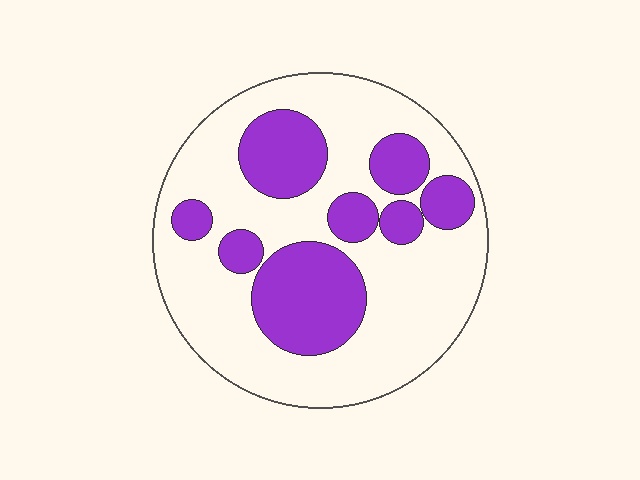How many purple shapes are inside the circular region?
8.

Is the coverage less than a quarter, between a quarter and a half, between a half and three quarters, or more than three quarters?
Between a quarter and a half.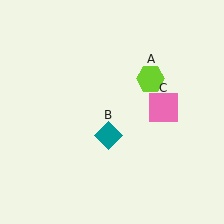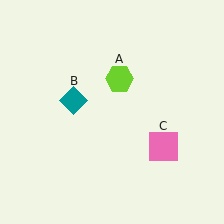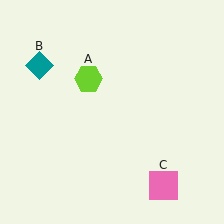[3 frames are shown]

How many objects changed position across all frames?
3 objects changed position: lime hexagon (object A), teal diamond (object B), pink square (object C).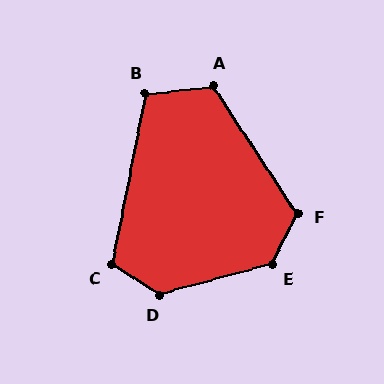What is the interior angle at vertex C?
Approximately 112 degrees (obtuse).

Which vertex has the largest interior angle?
D, at approximately 132 degrees.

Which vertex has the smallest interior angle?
B, at approximately 108 degrees.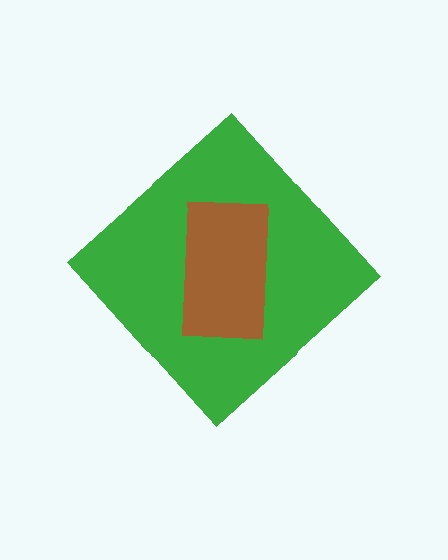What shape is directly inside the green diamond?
The brown rectangle.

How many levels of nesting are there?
2.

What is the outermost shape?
The green diamond.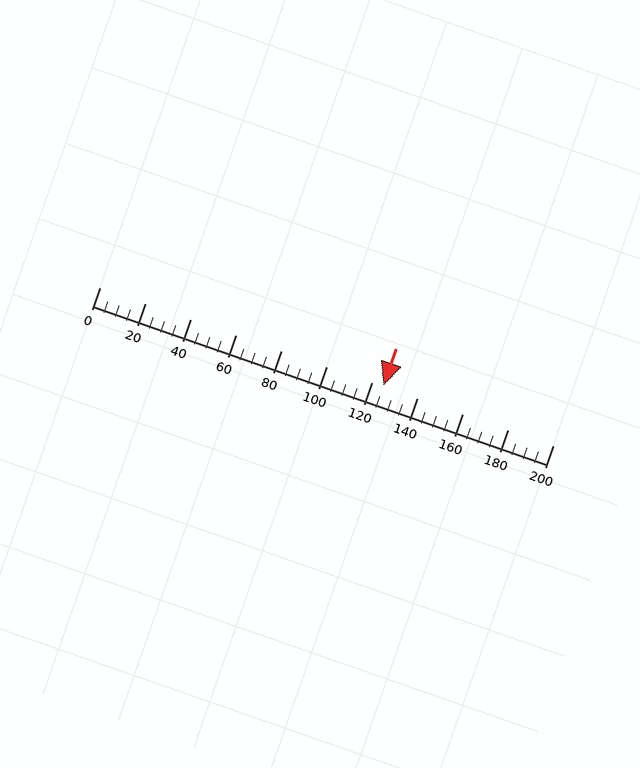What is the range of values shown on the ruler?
The ruler shows values from 0 to 200.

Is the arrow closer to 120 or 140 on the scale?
The arrow is closer to 120.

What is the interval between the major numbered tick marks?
The major tick marks are spaced 20 units apart.